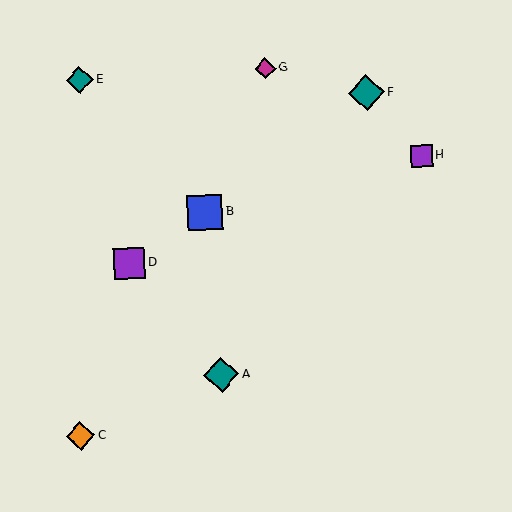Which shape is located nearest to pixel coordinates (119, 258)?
The purple square (labeled D) at (129, 263) is nearest to that location.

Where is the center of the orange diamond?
The center of the orange diamond is at (80, 436).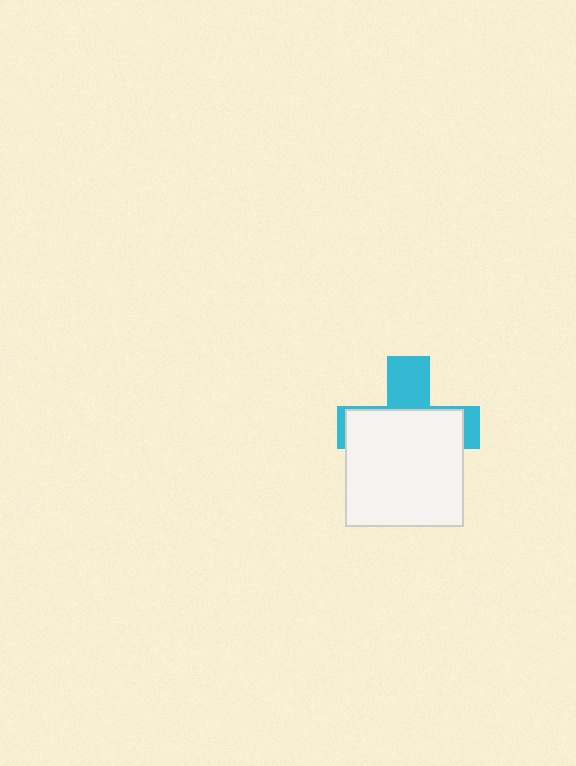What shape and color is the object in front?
The object in front is a white rectangle.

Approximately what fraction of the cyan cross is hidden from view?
Roughly 65% of the cyan cross is hidden behind the white rectangle.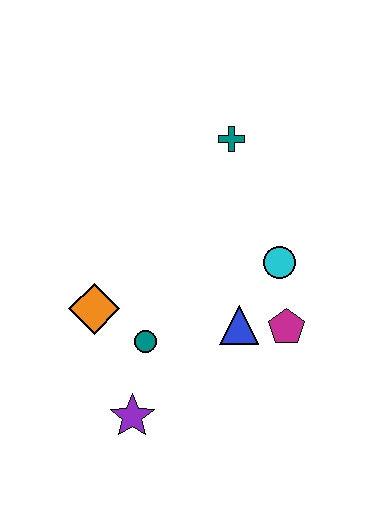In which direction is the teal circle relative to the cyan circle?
The teal circle is to the left of the cyan circle.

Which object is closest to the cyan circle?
The magenta pentagon is closest to the cyan circle.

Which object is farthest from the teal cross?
The purple star is farthest from the teal cross.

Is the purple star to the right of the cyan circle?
No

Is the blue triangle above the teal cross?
No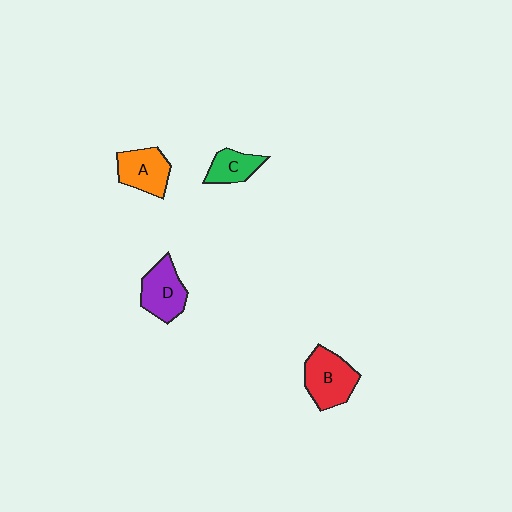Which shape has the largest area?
Shape B (red).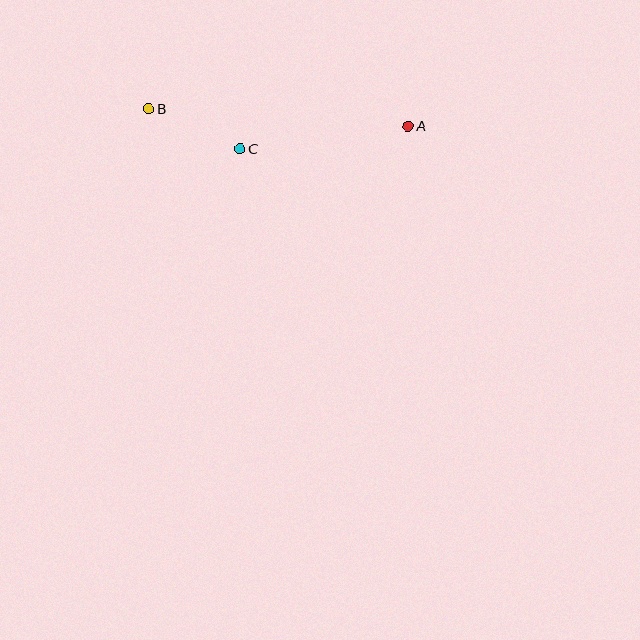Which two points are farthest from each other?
Points A and B are farthest from each other.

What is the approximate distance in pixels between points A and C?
The distance between A and C is approximately 170 pixels.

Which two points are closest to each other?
Points B and C are closest to each other.